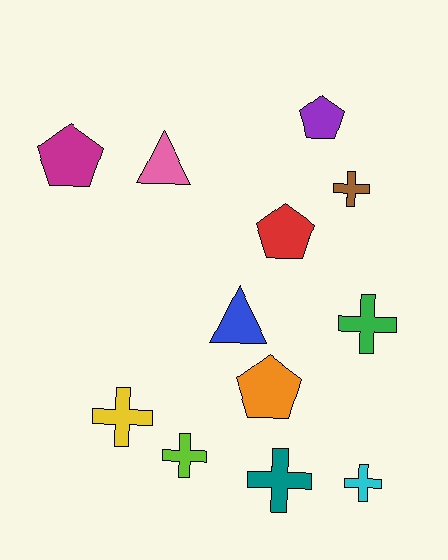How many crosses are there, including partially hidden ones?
There are 6 crosses.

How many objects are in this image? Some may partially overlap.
There are 12 objects.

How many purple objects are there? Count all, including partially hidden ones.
There is 1 purple object.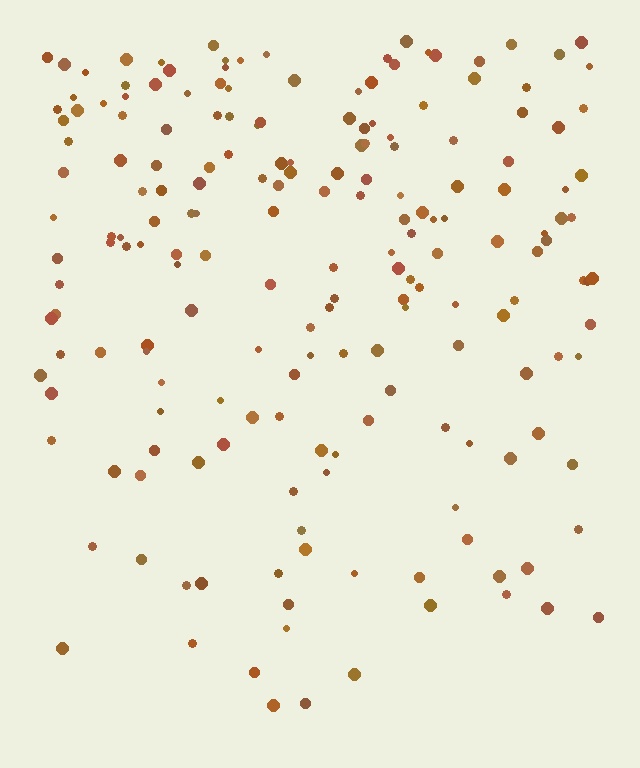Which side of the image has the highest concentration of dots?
The top.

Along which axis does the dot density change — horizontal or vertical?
Vertical.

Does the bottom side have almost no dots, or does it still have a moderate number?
Still a moderate number, just noticeably fewer than the top.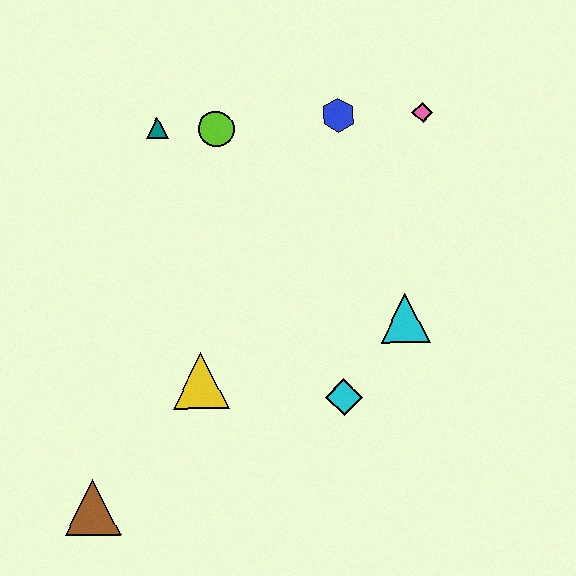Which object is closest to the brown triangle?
The yellow triangle is closest to the brown triangle.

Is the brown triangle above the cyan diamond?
No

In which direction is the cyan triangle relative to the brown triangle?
The cyan triangle is to the right of the brown triangle.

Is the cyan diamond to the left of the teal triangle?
No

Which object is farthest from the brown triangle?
The pink diamond is farthest from the brown triangle.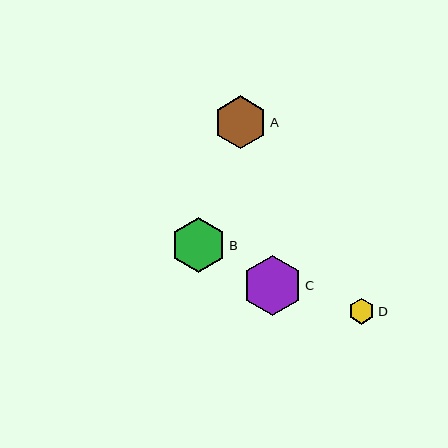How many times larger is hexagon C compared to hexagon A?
Hexagon C is approximately 1.1 times the size of hexagon A.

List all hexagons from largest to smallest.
From largest to smallest: C, B, A, D.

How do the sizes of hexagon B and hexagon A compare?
Hexagon B and hexagon A are approximately the same size.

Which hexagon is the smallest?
Hexagon D is the smallest with a size of approximately 26 pixels.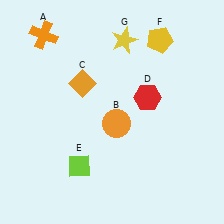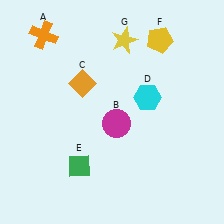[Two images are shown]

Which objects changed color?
B changed from orange to magenta. D changed from red to cyan. E changed from lime to green.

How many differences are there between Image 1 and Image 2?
There are 3 differences between the two images.